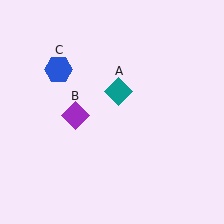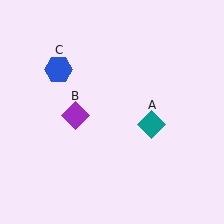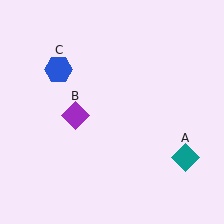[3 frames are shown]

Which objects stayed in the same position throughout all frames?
Purple diamond (object B) and blue hexagon (object C) remained stationary.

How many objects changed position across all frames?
1 object changed position: teal diamond (object A).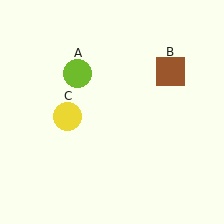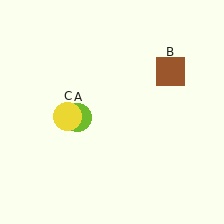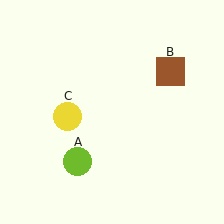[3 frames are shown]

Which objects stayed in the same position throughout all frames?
Brown square (object B) and yellow circle (object C) remained stationary.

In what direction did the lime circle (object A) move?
The lime circle (object A) moved down.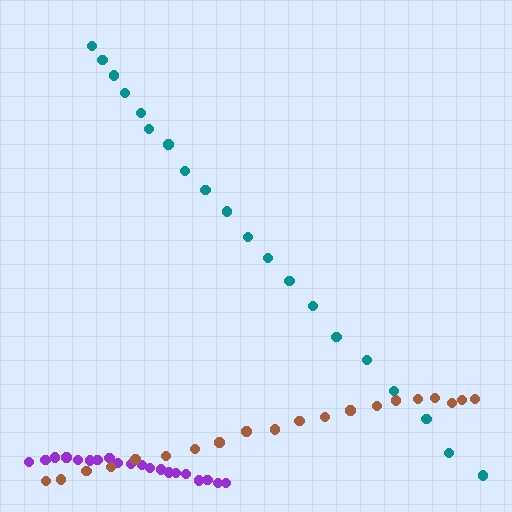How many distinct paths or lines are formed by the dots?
There are 3 distinct paths.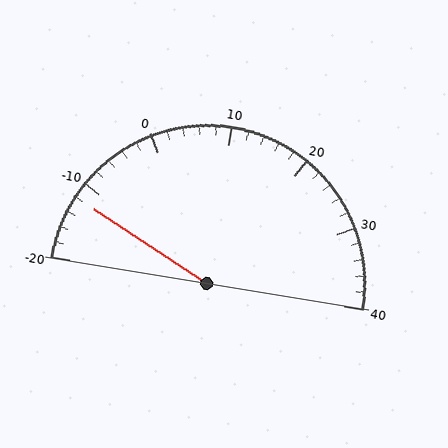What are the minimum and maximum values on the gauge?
The gauge ranges from -20 to 40.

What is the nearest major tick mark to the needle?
The nearest major tick mark is -10.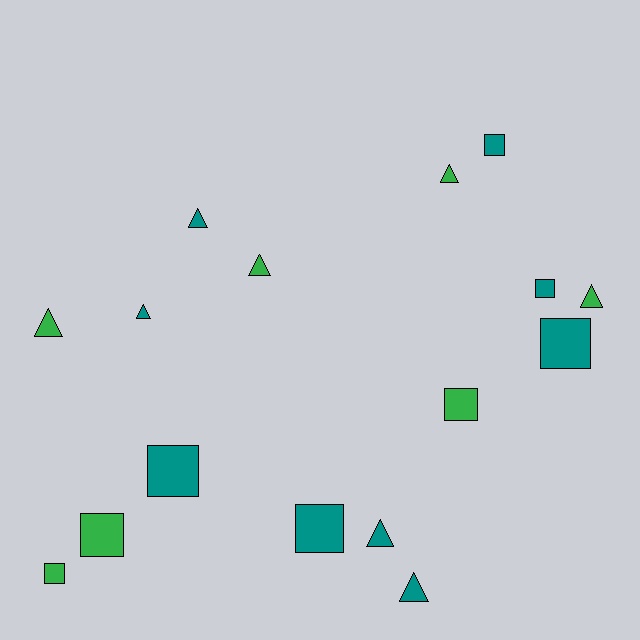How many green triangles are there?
There are 4 green triangles.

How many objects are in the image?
There are 16 objects.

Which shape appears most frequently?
Square, with 8 objects.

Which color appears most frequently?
Teal, with 9 objects.